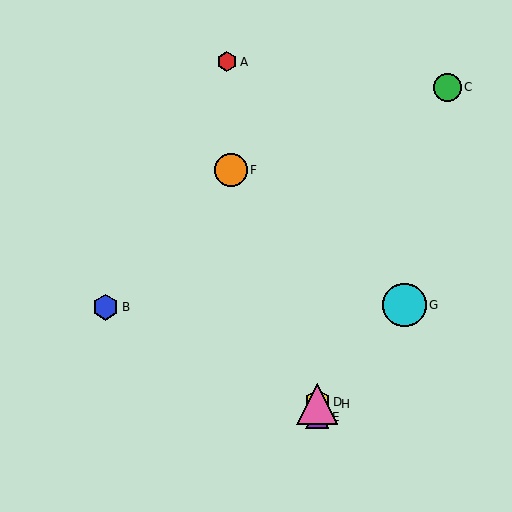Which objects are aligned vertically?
Objects D, E, H are aligned vertically.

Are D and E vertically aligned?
Yes, both are at x≈317.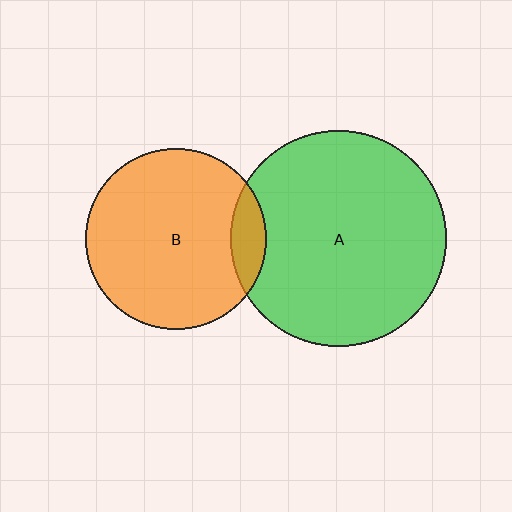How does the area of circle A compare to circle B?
Approximately 1.4 times.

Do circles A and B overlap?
Yes.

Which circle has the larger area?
Circle A (green).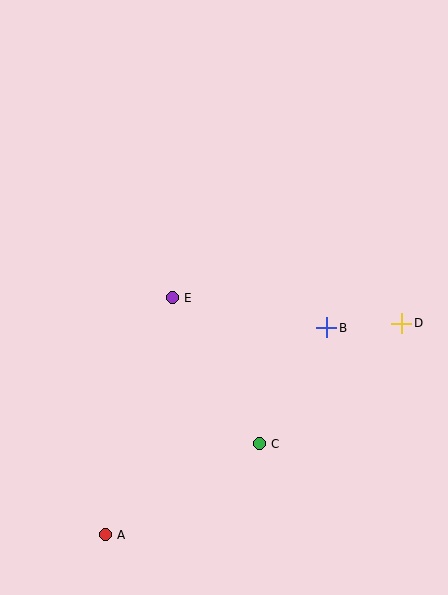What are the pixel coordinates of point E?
Point E is at (172, 298).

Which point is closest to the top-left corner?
Point E is closest to the top-left corner.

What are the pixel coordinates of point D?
Point D is at (402, 323).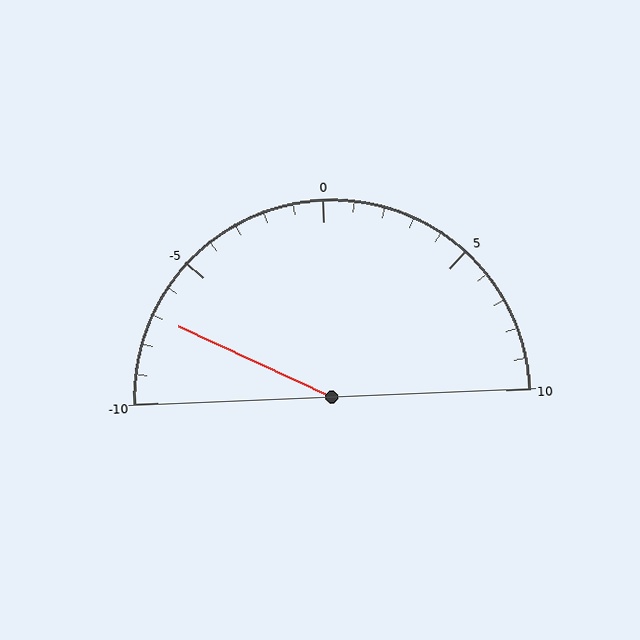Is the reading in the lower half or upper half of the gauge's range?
The reading is in the lower half of the range (-10 to 10).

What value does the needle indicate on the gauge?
The needle indicates approximately -7.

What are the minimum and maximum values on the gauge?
The gauge ranges from -10 to 10.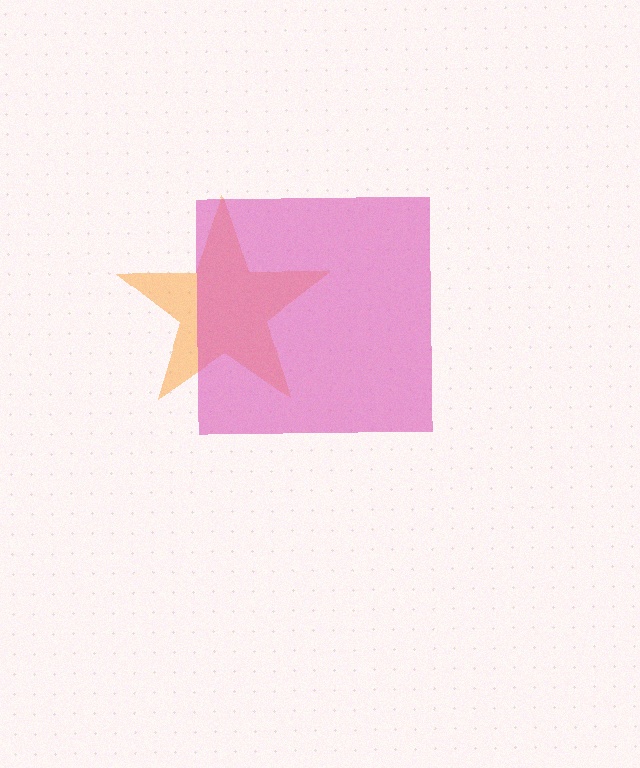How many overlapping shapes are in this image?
There are 2 overlapping shapes in the image.